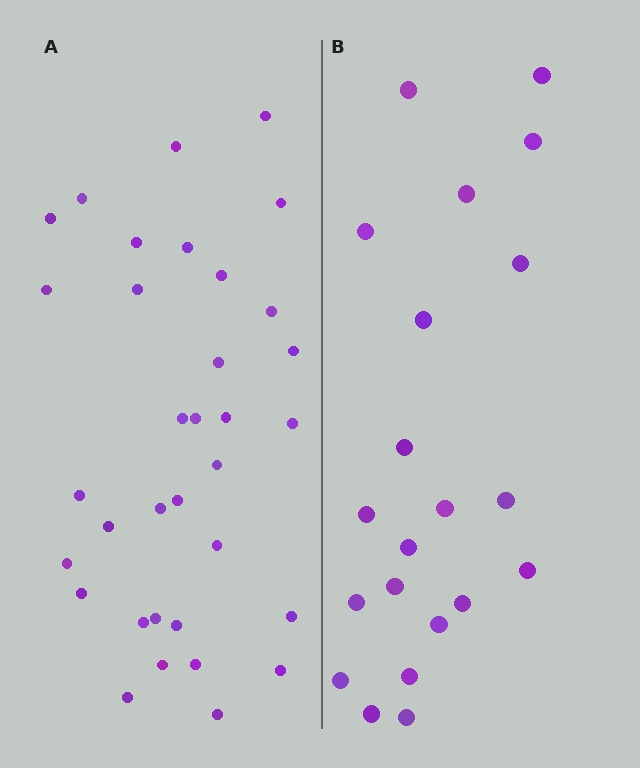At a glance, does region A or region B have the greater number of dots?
Region A (the left region) has more dots.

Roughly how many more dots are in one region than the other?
Region A has approximately 15 more dots than region B.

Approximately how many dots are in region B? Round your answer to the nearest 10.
About 20 dots. (The exact count is 21, which rounds to 20.)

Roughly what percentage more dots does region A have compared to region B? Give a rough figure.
About 60% more.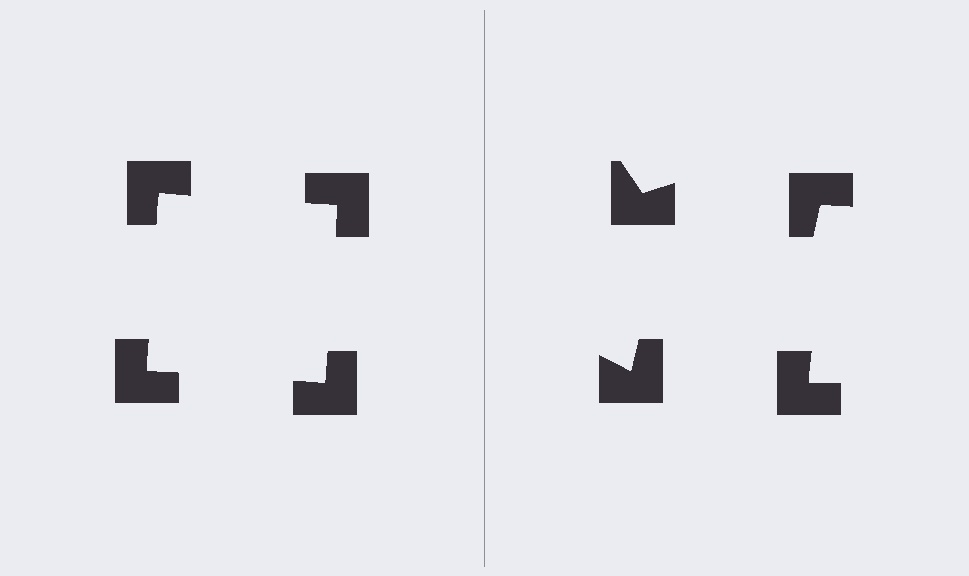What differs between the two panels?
The notched squares are positioned identically on both sides; only the wedge orientations differ. On the left they align to a square; on the right they are misaligned.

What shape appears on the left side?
An illusory square.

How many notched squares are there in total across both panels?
8 — 4 on each side.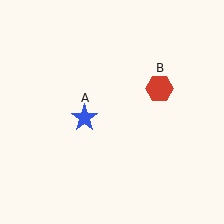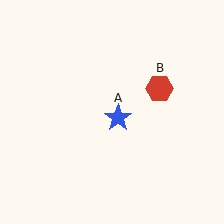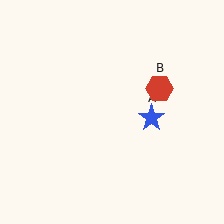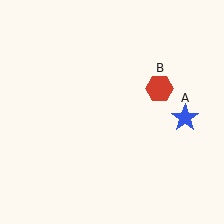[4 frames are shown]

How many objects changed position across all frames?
1 object changed position: blue star (object A).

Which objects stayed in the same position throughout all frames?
Red hexagon (object B) remained stationary.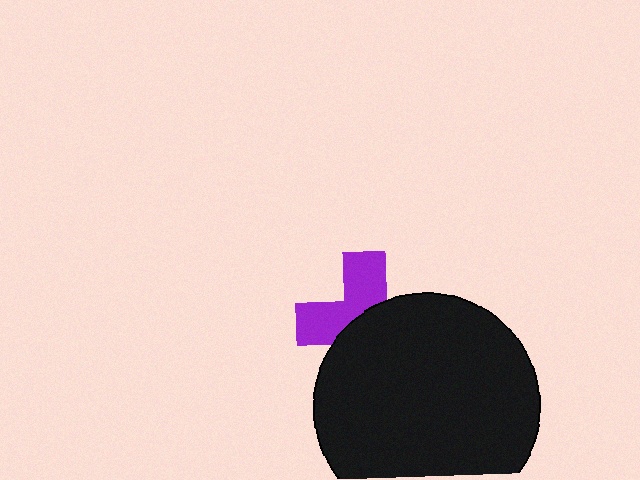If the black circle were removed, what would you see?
You would see the complete purple cross.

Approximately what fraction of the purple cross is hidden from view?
Roughly 56% of the purple cross is hidden behind the black circle.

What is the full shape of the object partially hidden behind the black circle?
The partially hidden object is a purple cross.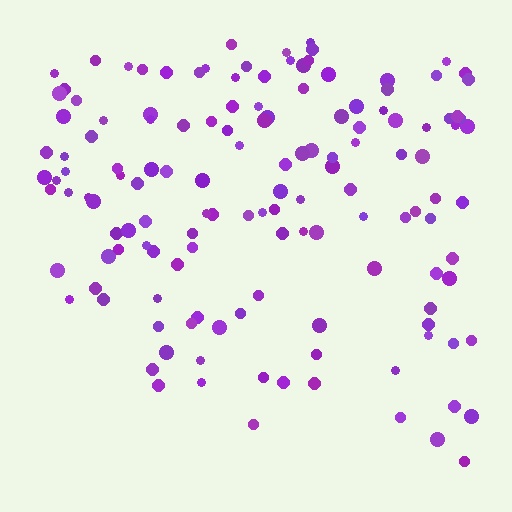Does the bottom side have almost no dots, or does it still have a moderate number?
Still a moderate number, just noticeably fewer than the top.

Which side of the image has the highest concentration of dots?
The top.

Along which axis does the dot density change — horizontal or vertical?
Vertical.